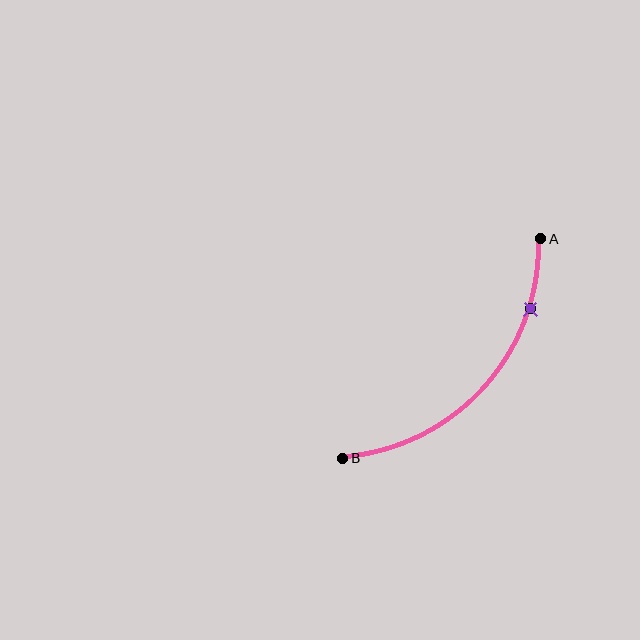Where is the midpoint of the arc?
The arc midpoint is the point on the curve farthest from the straight line joining A and B. It sits below and to the right of that line.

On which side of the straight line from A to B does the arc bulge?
The arc bulges below and to the right of the straight line connecting A and B.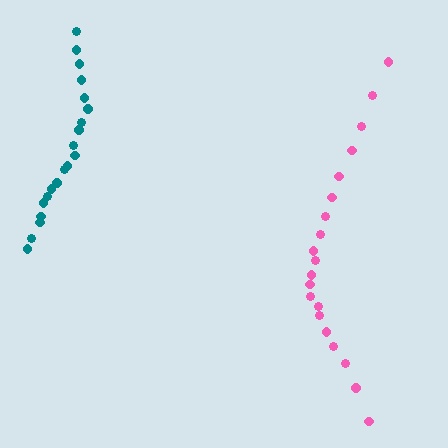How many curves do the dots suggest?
There are 2 distinct paths.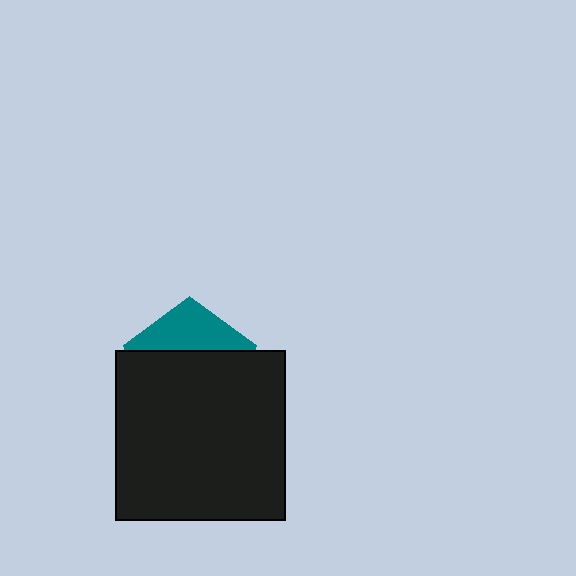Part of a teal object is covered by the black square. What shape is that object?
It is a pentagon.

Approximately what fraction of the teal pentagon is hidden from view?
Roughly 67% of the teal pentagon is hidden behind the black square.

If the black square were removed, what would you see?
You would see the complete teal pentagon.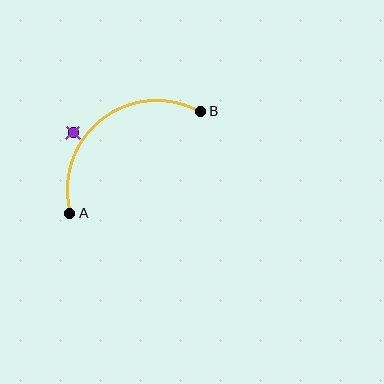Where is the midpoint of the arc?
The arc midpoint is the point on the curve farthest from the straight line joining A and B. It sits above and to the left of that line.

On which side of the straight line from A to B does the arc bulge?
The arc bulges above and to the left of the straight line connecting A and B.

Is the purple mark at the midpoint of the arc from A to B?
No — the purple mark does not lie on the arc at all. It sits slightly outside the curve.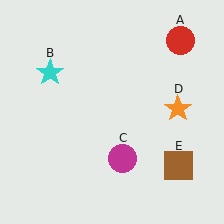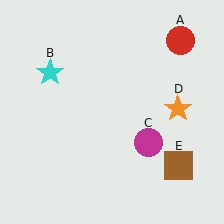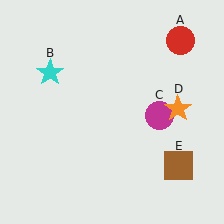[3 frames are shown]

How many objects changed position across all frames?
1 object changed position: magenta circle (object C).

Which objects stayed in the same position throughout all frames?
Red circle (object A) and cyan star (object B) and orange star (object D) and brown square (object E) remained stationary.